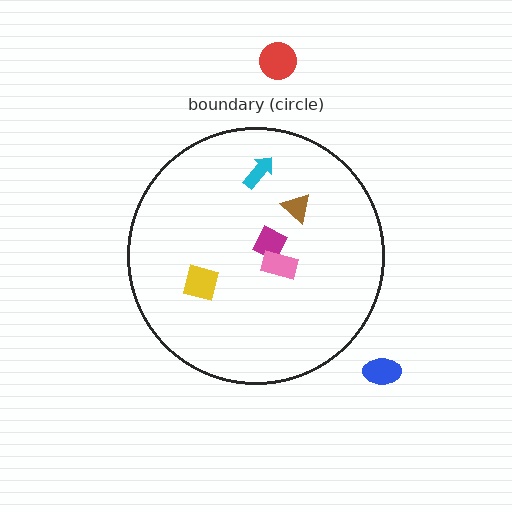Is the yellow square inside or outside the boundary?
Inside.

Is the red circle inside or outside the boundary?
Outside.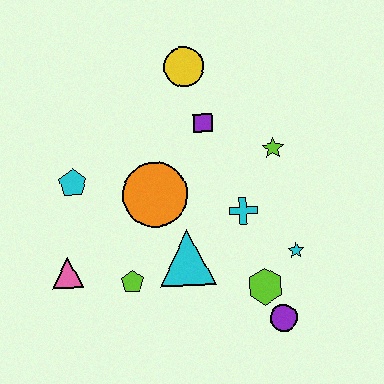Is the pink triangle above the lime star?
No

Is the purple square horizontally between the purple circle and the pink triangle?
Yes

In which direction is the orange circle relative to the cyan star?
The orange circle is to the left of the cyan star.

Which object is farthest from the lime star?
The pink triangle is farthest from the lime star.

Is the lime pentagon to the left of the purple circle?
Yes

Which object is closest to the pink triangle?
The lime pentagon is closest to the pink triangle.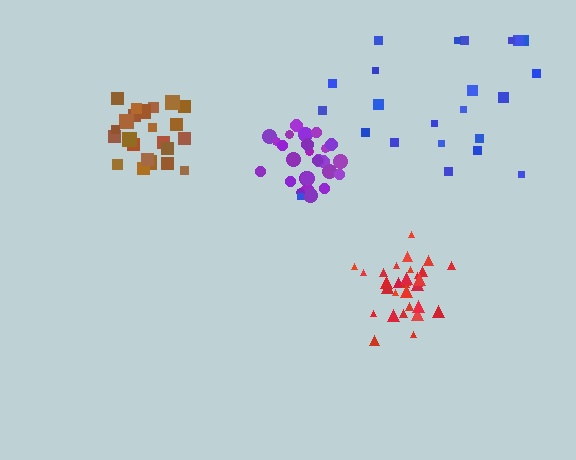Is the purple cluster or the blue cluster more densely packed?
Purple.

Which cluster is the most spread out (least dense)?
Blue.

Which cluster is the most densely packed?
Red.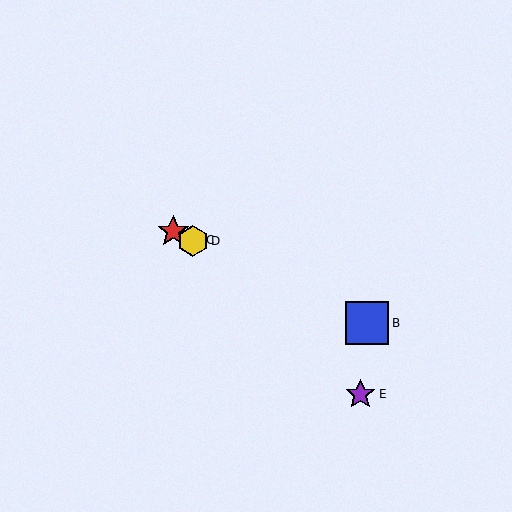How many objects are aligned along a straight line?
4 objects (A, B, C, D) are aligned along a straight line.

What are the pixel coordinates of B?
Object B is at (367, 323).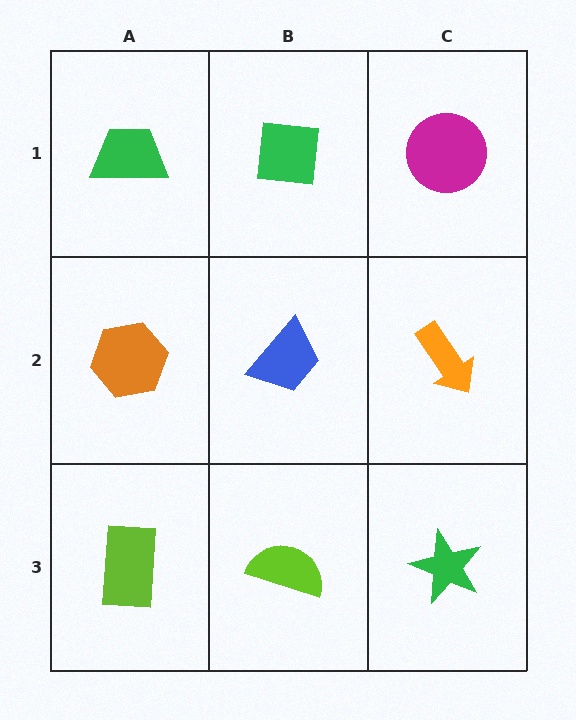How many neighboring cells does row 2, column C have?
3.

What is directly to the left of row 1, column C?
A green square.